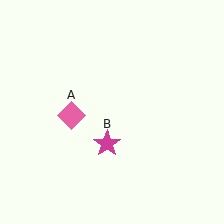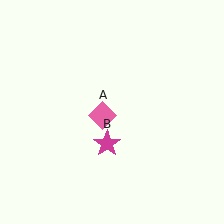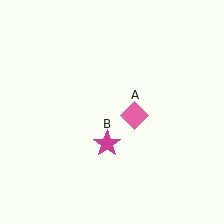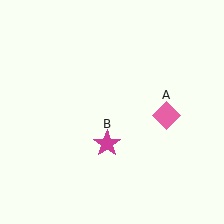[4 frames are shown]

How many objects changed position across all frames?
1 object changed position: pink diamond (object A).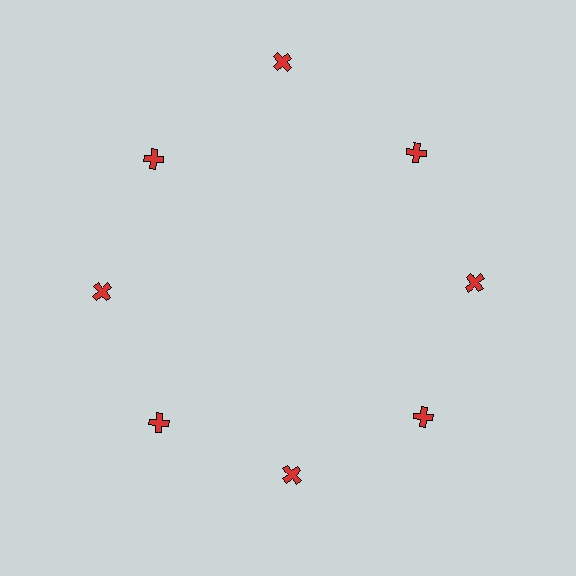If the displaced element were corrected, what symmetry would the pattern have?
It would have 8-fold rotational symmetry — the pattern would map onto itself every 45 degrees.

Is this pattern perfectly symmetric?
No. The 8 red crosses are arranged in a ring, but one element near the 12 o'clock position is pushed outward from the center, breaking the 8-fold rotational symmetry.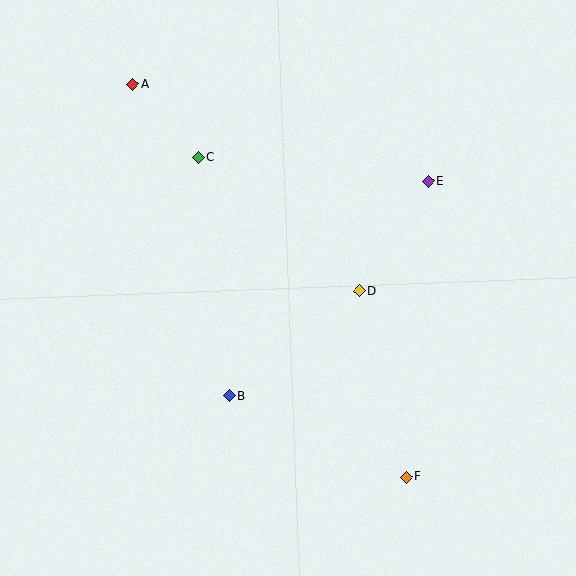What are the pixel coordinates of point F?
Point F is at (407, 477).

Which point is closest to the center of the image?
Point D at (360, 291) is closest to the center.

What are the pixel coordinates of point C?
Point C is at (198, 158).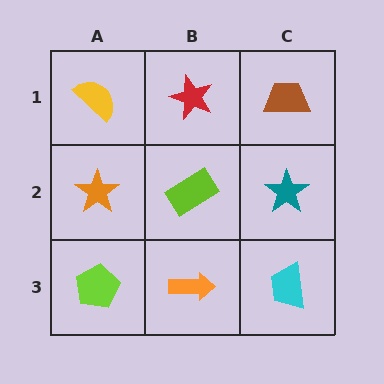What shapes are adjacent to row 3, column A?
An orange star (row 2, column A), an orange arrow (row 3, column B).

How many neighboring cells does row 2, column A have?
3.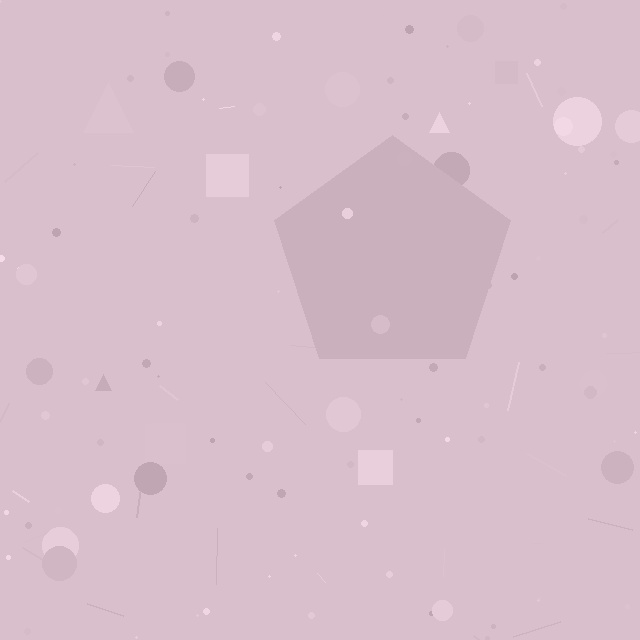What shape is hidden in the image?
A pentagon is hidden in the image.